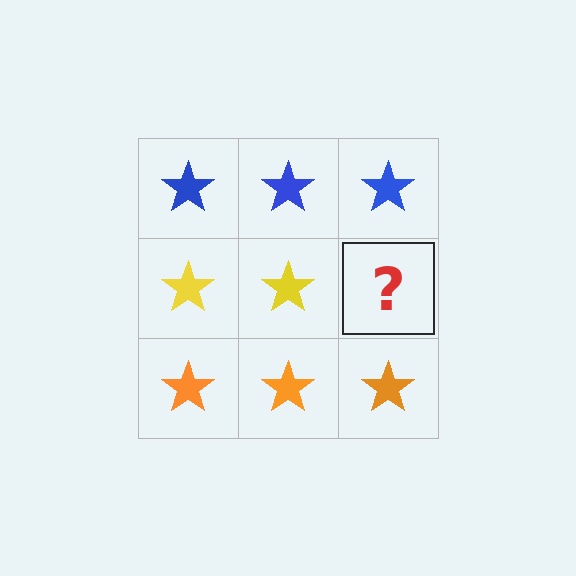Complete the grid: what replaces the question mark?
The question mark should be replaced with a yellow star.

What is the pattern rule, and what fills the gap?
The rule is that each row has a consistent color. The gap should be filled with a yellow star.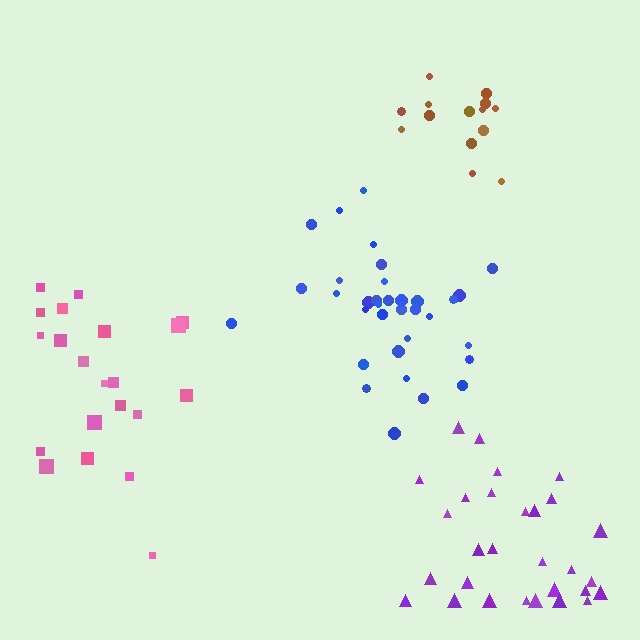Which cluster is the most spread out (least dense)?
Pink.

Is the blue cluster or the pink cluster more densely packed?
Blue.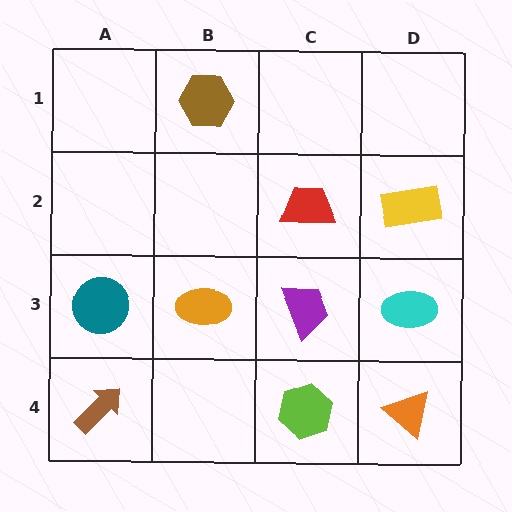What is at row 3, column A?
A teal circle.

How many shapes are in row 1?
1 shape.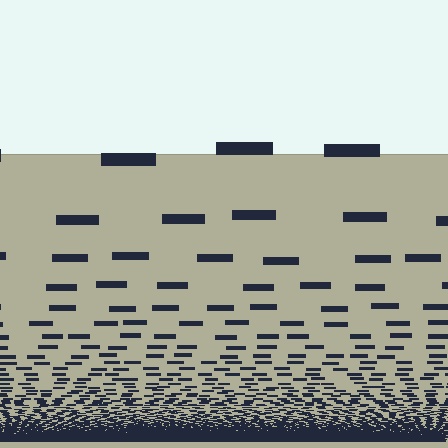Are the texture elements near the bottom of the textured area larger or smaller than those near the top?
Smaller. The gradient is inverted — elements near the bottom are smaller and denser.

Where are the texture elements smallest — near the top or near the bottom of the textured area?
Near the bottom.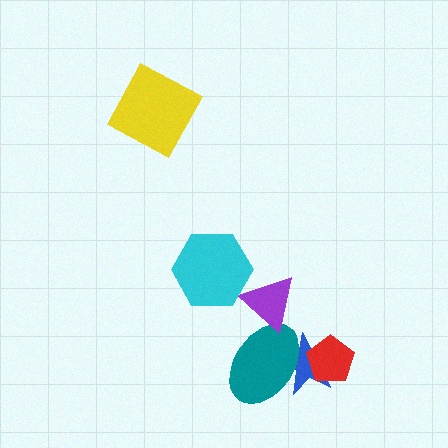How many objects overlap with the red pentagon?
1 object overlaps with the red pentagon.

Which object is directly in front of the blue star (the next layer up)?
The teal ellipse is directly in front of the blue star.